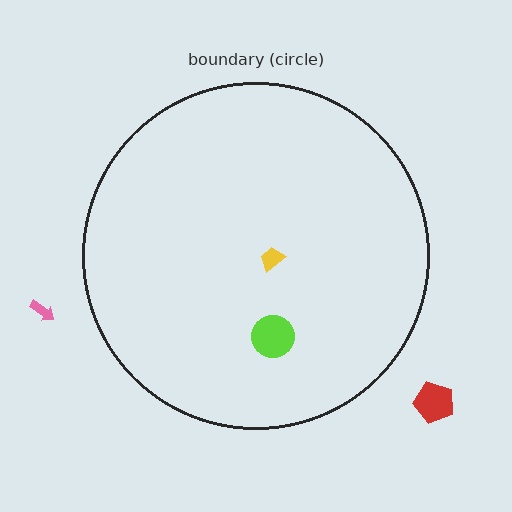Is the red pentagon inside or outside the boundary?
Outside.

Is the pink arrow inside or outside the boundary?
Outside.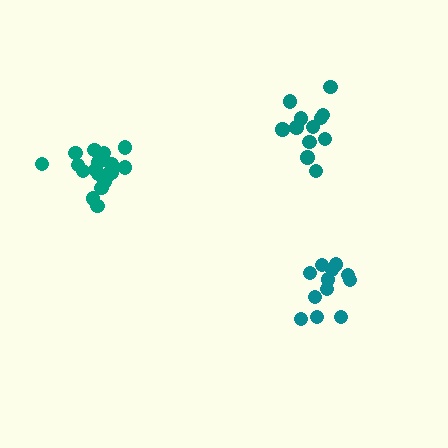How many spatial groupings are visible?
There are 3 spatial groupings.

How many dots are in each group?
Group 1: 12 dots, Group 2: 18 dots, Group 3: 12 dots (42 total).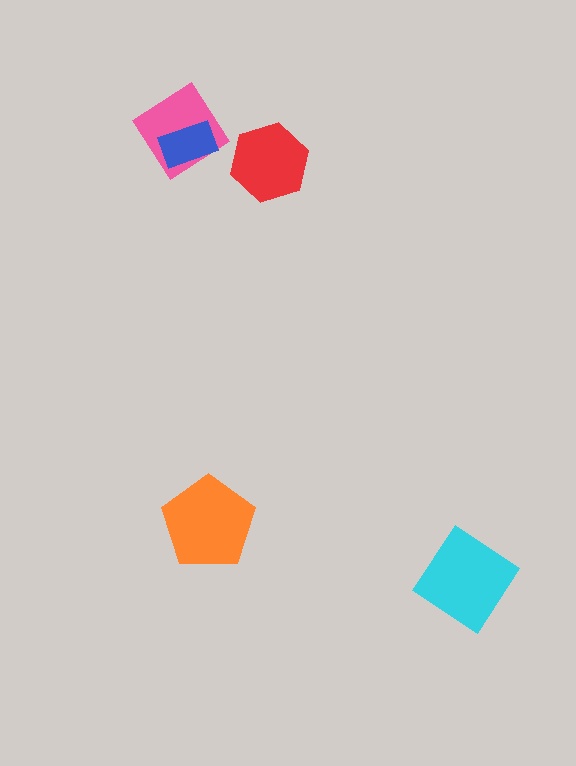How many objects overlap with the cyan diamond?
0 objects overlap with the cyan diamond.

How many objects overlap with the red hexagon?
0 objects overlap with the red hexagon.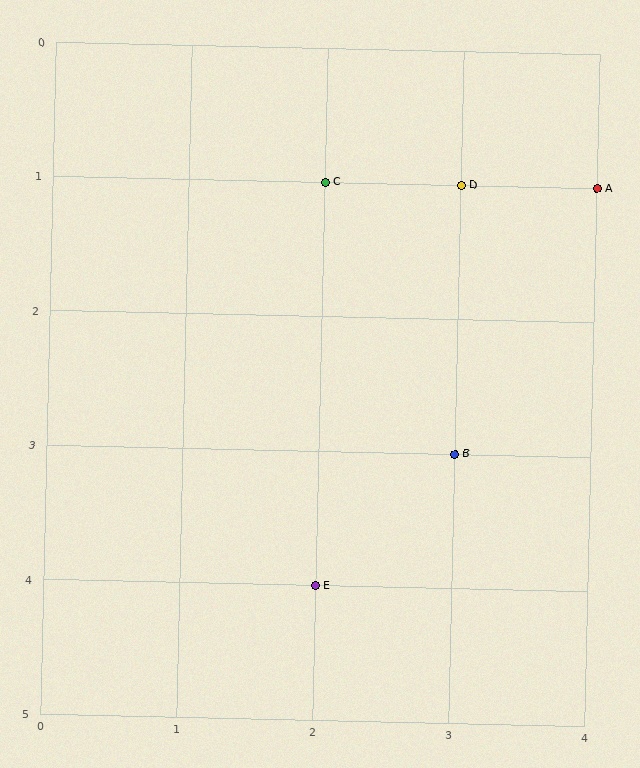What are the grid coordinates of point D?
Point D is at grid coordinates (3, 1).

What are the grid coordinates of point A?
Point A is at grid coordinates (4, 1).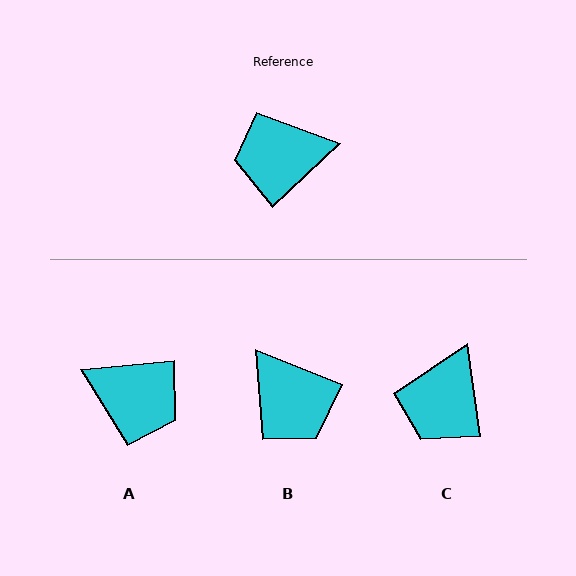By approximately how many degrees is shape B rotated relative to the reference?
Approximately 115 degrees counter-clockwise.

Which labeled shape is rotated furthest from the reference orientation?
A, about 142 degrees away.